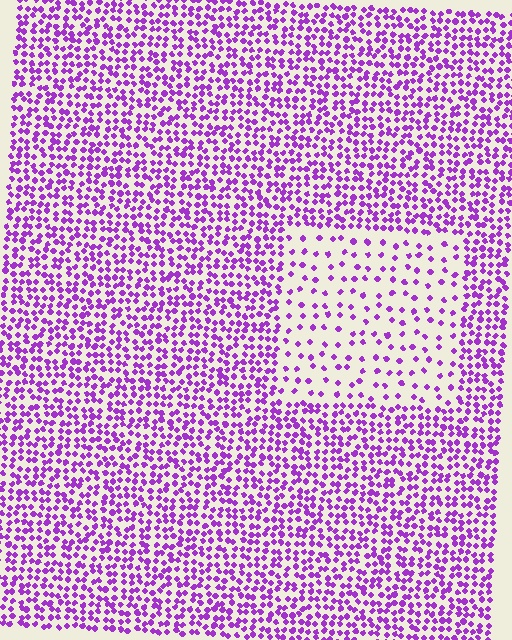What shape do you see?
I see a rectangle.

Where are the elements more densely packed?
The elements are more densely packed outside the rectangle boundary.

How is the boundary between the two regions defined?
The boundary is defined by a change in element density (approximately 2.7x ratio). All elements are the same color, size, and shape.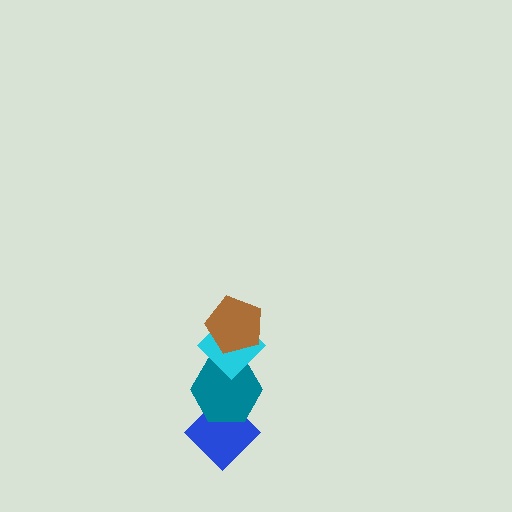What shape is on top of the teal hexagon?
The cyan diamond is on top of the teal hexagon.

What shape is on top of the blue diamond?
The teal hexagon is on top of the blue diamond.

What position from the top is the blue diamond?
The blue diamond is 4th from the top.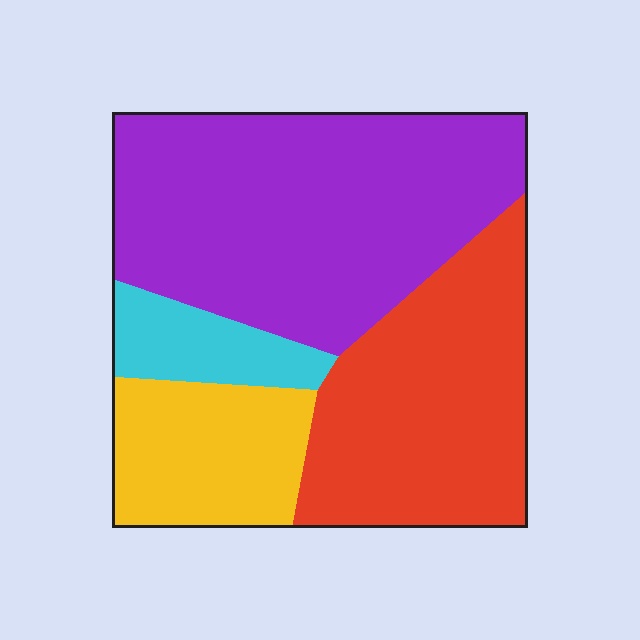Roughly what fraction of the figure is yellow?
Yellow covers 16% of the figure.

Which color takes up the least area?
Cyan, at roughly 10%.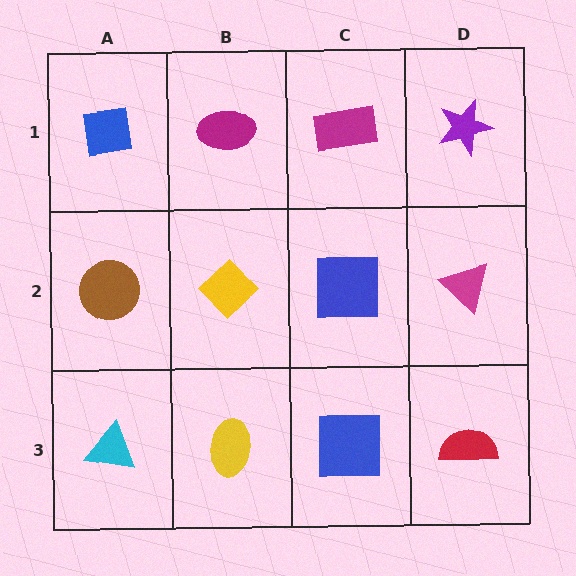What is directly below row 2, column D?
A red semicircle.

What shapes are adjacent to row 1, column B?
A yellow diamond (row 2, column B), a blue square (row 1, column A), a magenta rectangle (row 1, column C).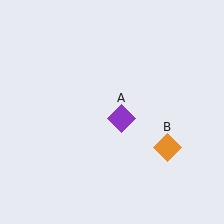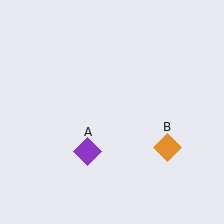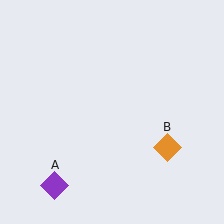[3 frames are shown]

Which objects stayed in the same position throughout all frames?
Orange diamond (object B) remained stationary.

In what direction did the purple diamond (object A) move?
The purple diamond (object A) moved down and to the left.